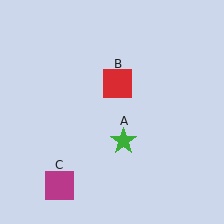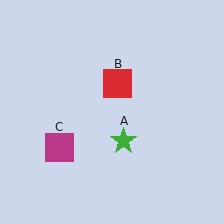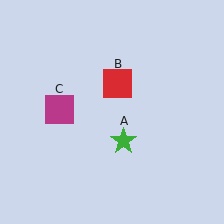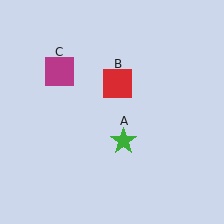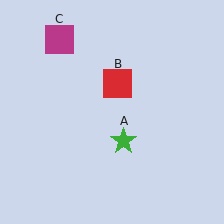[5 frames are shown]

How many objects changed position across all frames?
1 object changed position: magenta square (object C).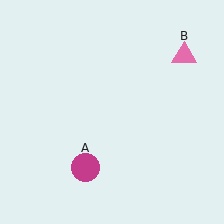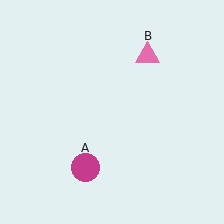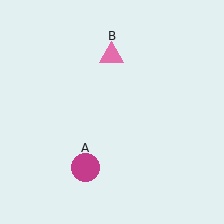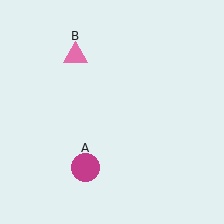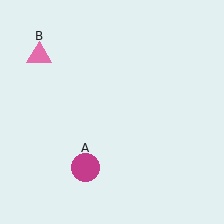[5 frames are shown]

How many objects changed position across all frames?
1 object changed position: pink triangle (object B).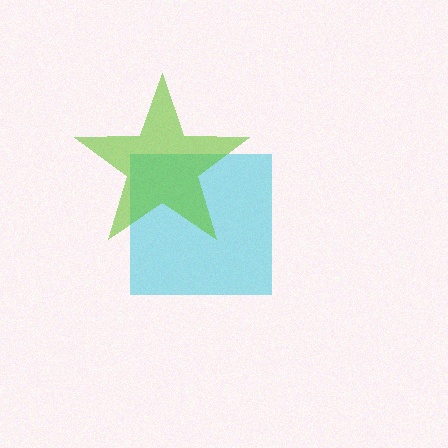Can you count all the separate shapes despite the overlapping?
Yes, there are 2 separate shapes.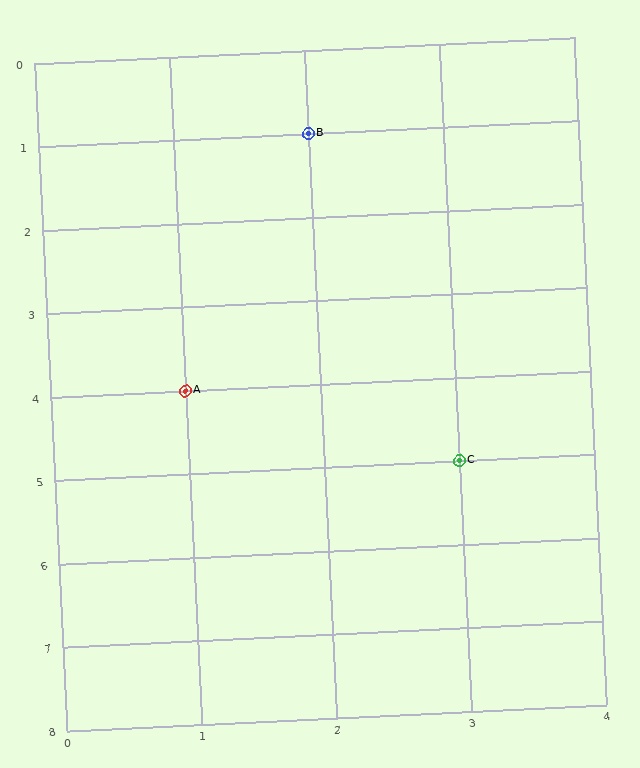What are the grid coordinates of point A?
Point A is at grid coordinates (1, 4).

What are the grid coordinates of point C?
Point C is at grid coordinates (3, 5).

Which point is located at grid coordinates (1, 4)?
Point A is at (1, 4).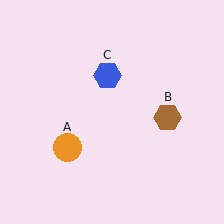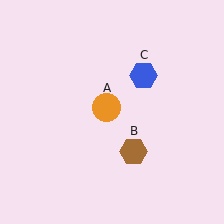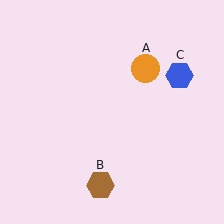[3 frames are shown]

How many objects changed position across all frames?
3 objects changed position: orange circle (object A), brown hexagon (object B), blue hexagon (object C).